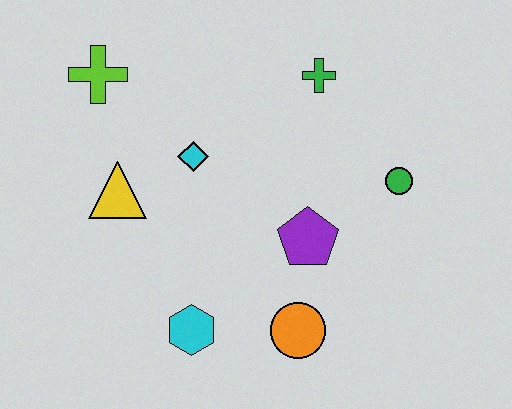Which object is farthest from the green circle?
The lime cross is farthest from the green circle.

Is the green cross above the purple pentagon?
Yes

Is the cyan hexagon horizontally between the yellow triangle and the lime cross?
No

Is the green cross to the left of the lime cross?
No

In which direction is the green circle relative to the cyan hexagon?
The green circle is to the right of the cyan hexagon.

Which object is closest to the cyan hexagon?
The orange circle is closest to the cyan hexagon.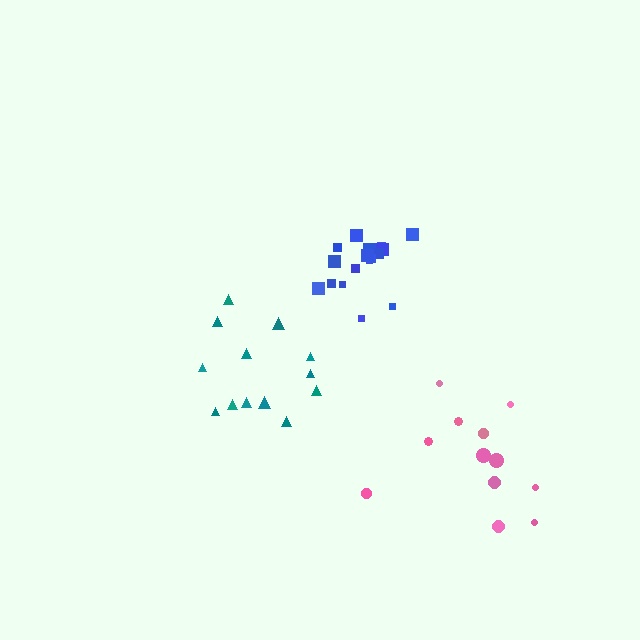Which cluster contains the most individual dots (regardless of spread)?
Blue (17).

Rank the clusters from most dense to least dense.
blue, teal, pink.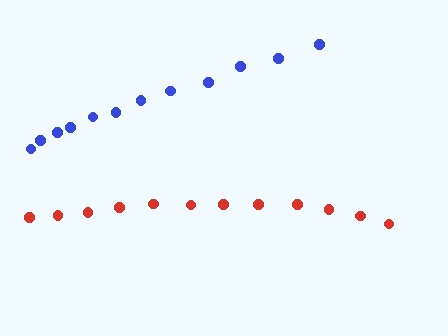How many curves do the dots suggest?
There are 2 distinct paths.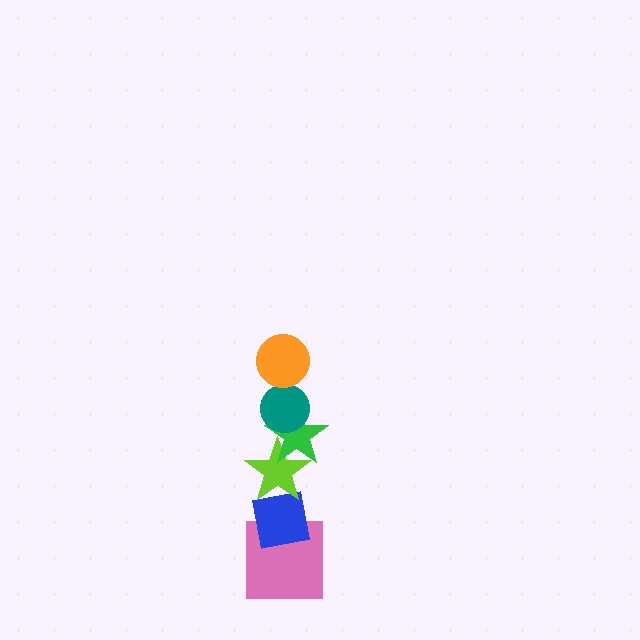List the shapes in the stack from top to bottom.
From top to bottom: the orange circle, the teal circle, the green star, the lime star, the blue square, the pink square.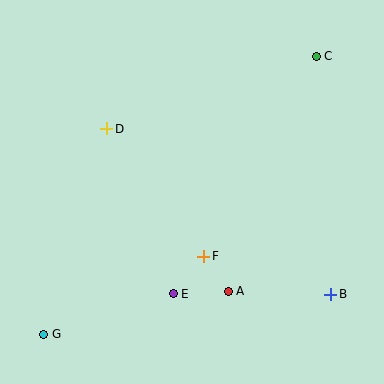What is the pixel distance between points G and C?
The distance between G and C is 389 pixels.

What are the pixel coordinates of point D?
Point D is at (107, 129).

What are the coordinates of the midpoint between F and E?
The midpoint between F and E is at (188, 275).